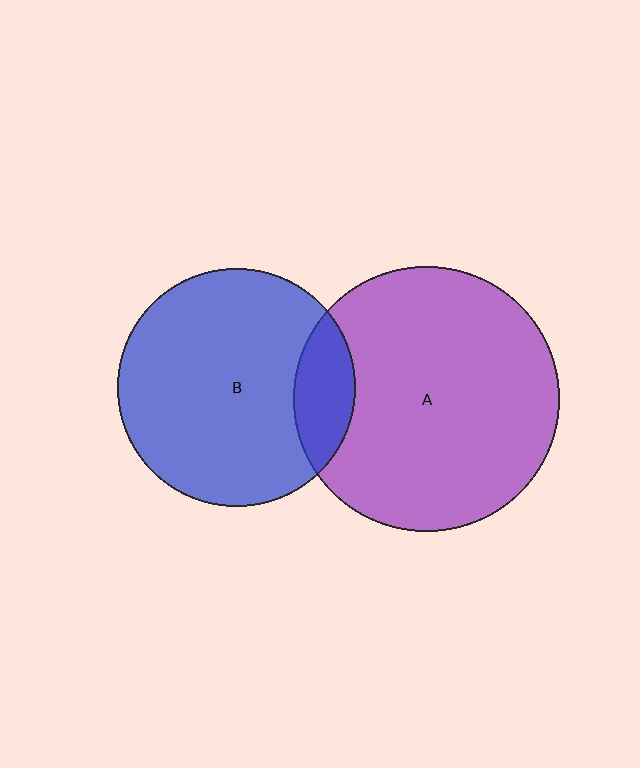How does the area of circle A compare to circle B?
Approximately 1.2 times.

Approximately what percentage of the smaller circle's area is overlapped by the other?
Approximately 15%.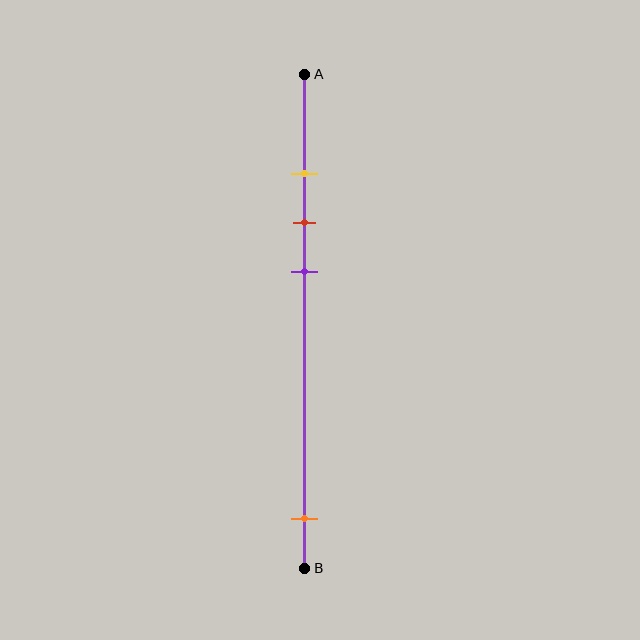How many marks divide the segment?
There are 4 marks dividing the segment.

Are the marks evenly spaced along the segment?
No, the marks are not evenly spaced.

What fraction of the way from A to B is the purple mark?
The purple mark is approximately 40% (0.4) of the way from A to B.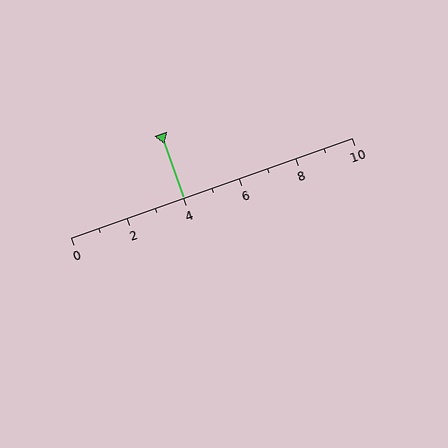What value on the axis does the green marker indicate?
The marker indicates approximately 4.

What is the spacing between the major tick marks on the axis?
The major ticks are spaced 2 apart.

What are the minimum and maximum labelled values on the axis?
The axis runs from 0 to 10.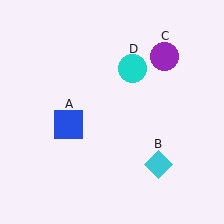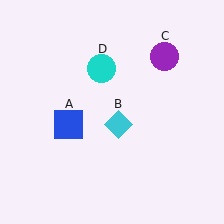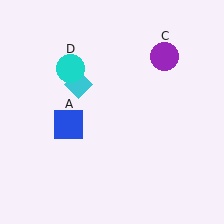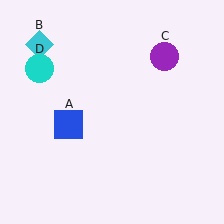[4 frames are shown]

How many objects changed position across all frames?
2 objects changed position: cyan diamond (object B), cyan circle (object D).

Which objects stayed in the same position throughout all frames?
Blue square (object A) and purple circle (object C) remained stationary.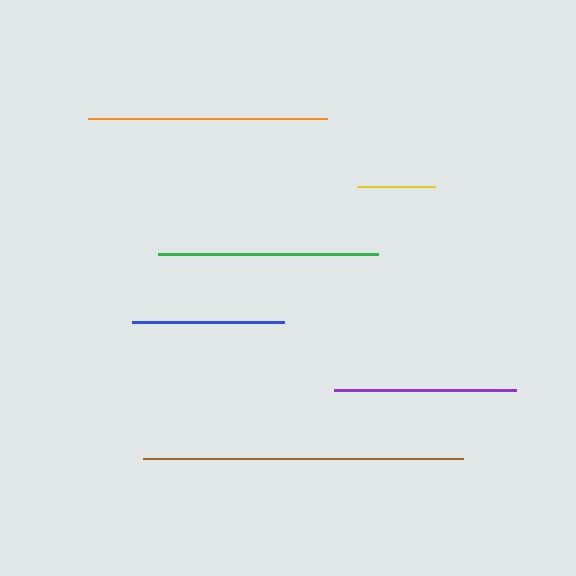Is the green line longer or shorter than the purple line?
The green line is longer than the purple line.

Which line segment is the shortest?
The yellow line is the shortest at approximately 77 pixels.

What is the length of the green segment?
The green segment is approximately 220 pixels long.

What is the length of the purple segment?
The purple segment is approximately 182 pixels long.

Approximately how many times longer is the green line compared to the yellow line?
The green line is approximately 2.8 times the length of the yellow line.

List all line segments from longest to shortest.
From longest to shortest: brown, orange, green, purple, blue, yellow.